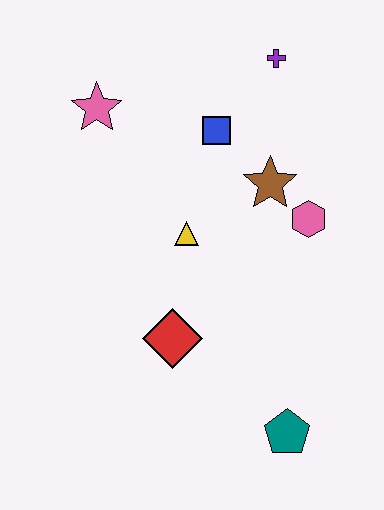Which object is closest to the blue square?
The brown star is closest to the blue square.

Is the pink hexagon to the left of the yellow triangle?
No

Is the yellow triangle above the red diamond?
Yes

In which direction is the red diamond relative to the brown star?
The red diamond is below the brown star.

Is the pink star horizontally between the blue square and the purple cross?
No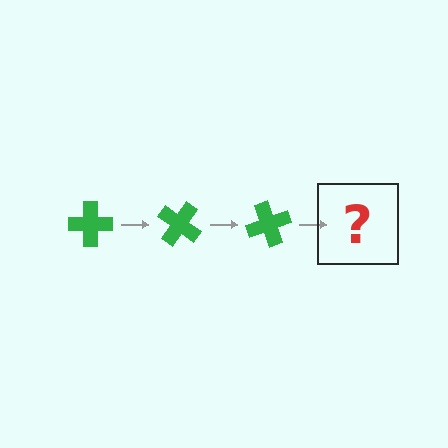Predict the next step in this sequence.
The next step is a green cross rotated 105 degrees.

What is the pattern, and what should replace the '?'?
The pattern is that the cross rotates 35 degrees each step. The '?' should be a green cross rotated 105 degrees.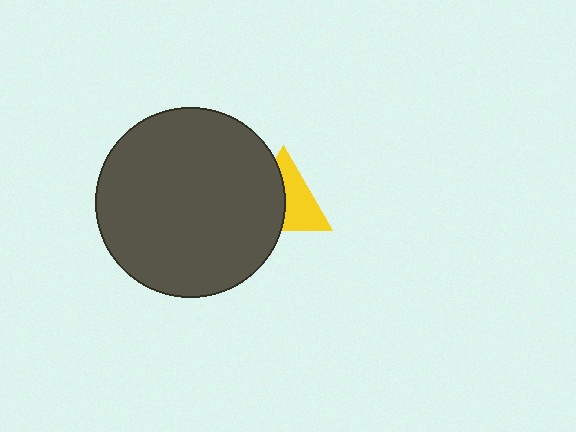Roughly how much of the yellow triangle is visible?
About half of it is visible (roughly 51%).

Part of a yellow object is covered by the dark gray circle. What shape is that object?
It is a triangle.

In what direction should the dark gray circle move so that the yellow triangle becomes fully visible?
The dark gray circle should move left. That is the shortest direction to clear the overlap and leave the yellow triangle fully visible.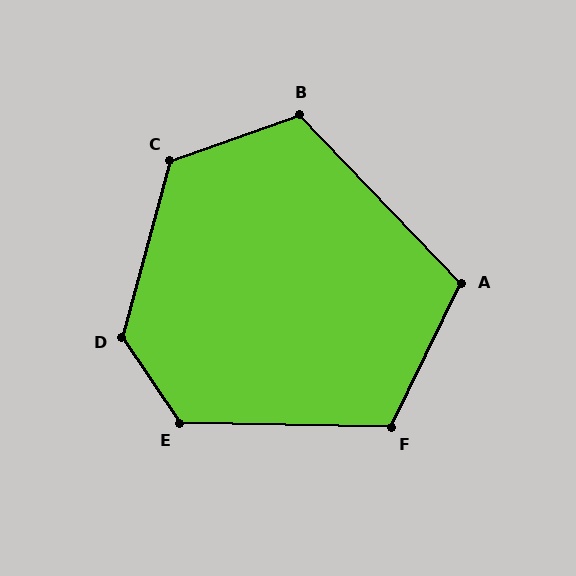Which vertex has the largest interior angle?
D, at approximately 131 degrees.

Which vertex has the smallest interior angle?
A, at approximately 110 degrees.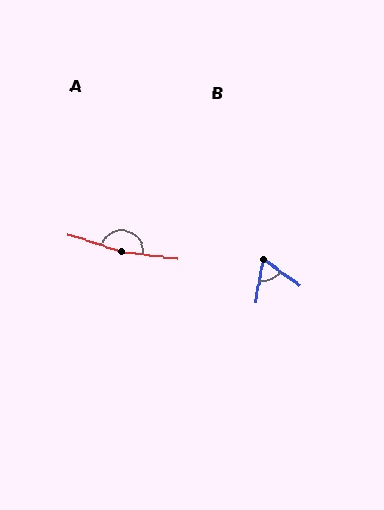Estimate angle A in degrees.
Approximately 170 degrees.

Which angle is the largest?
A, at approximately 170 degrees.